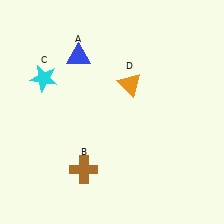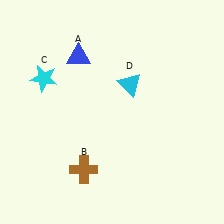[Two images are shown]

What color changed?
The triangle (D) changed from orange in Image 1 to cyan in Image 2.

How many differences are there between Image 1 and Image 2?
There is 1 difference between the two images.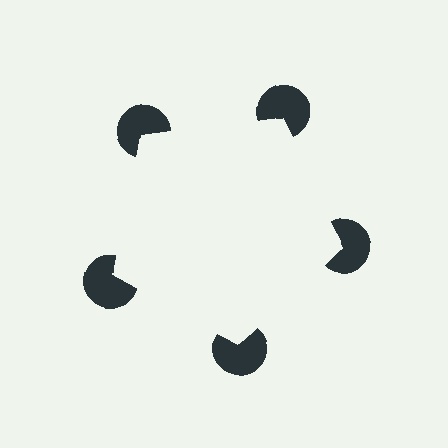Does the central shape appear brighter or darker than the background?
It typically appears slightly brighter than the background, even though no actual brightness change is drawn.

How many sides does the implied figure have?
5 sides.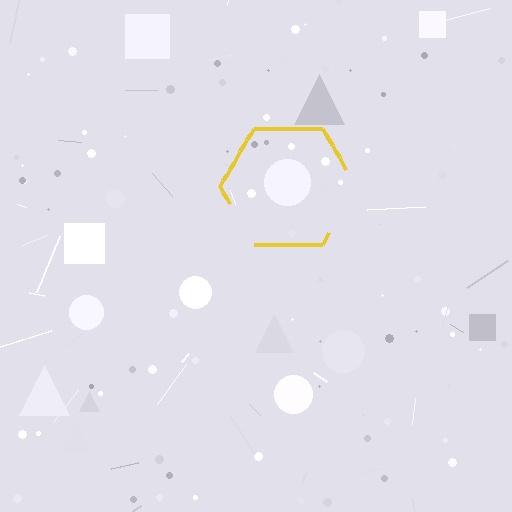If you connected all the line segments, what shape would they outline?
They would outline a hexagon.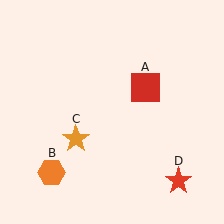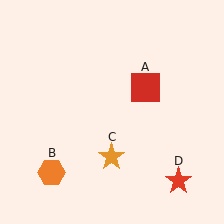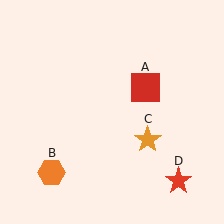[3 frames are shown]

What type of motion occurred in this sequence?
The orange star (object C) rotated counterclockwise around the center of the scene.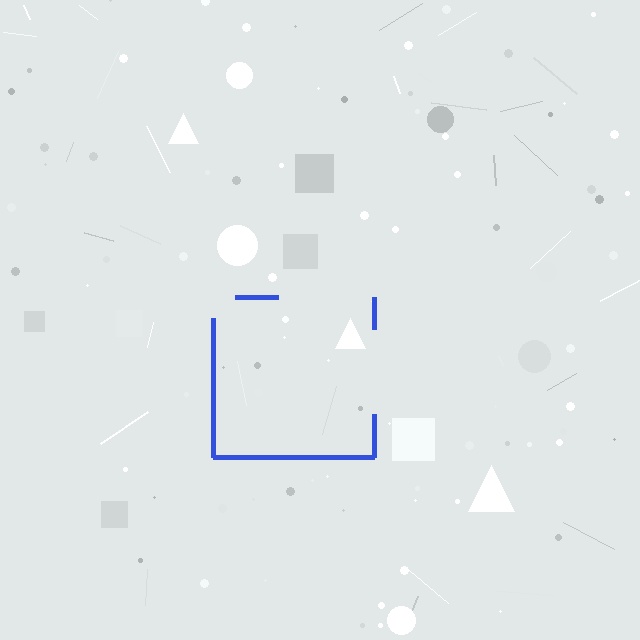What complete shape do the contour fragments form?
The contour fragments form a square.